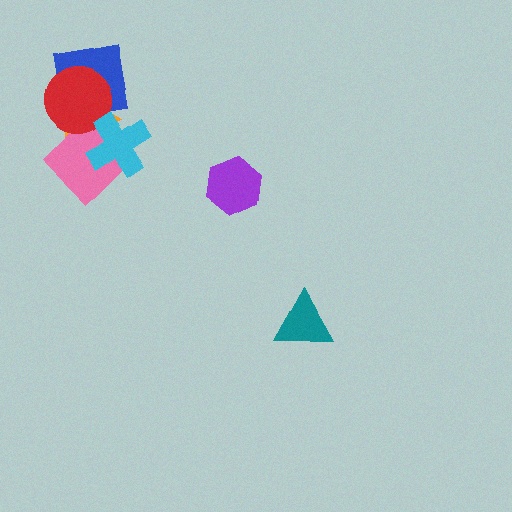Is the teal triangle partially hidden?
No, no other shape covers it.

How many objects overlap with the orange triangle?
4 objects overlap with the orange triangle.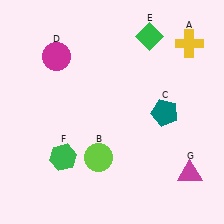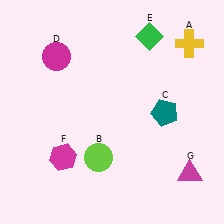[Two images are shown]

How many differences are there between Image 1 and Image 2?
There is 1 difference between the two images.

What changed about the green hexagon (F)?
In Image 1, F is green. In Image 2, it changed to magenta.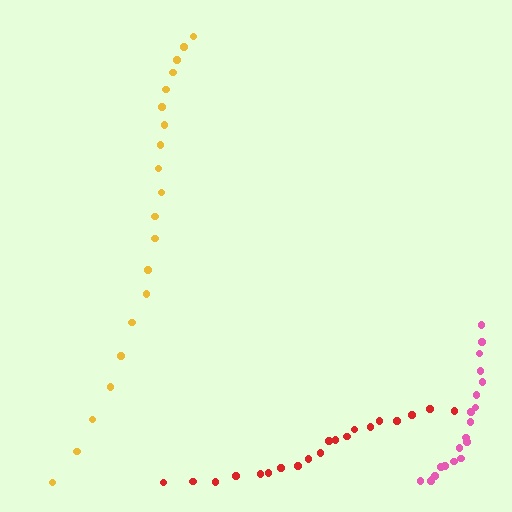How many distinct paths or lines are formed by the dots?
There are 3 distinct paths.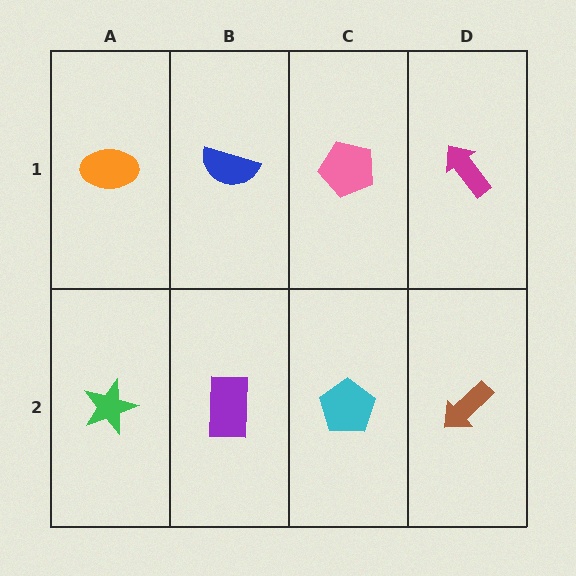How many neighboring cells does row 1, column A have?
2.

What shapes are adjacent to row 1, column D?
A brown arrow (row 2, column D), a pink pentagon (row 1, column C).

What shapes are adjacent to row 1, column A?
A green star (row 2, column A), a blue semicircle (row 1, column B).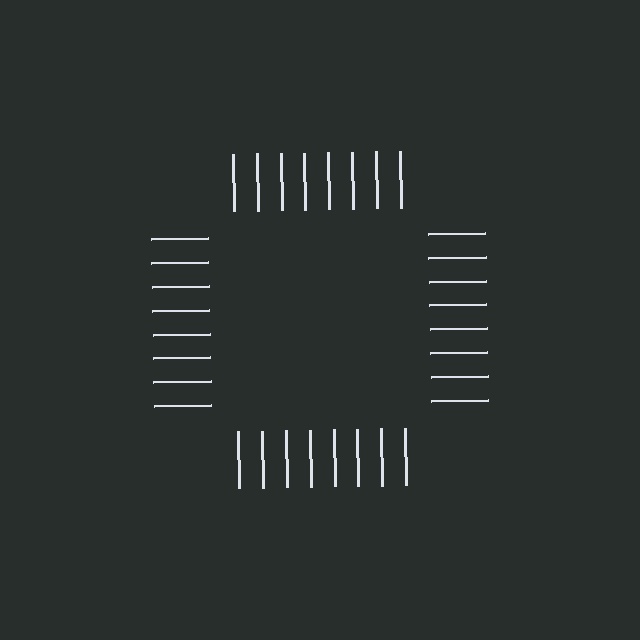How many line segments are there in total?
32 — 8 along each of the 4 edges.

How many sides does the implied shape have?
4 sides — the line-ends trace a square.